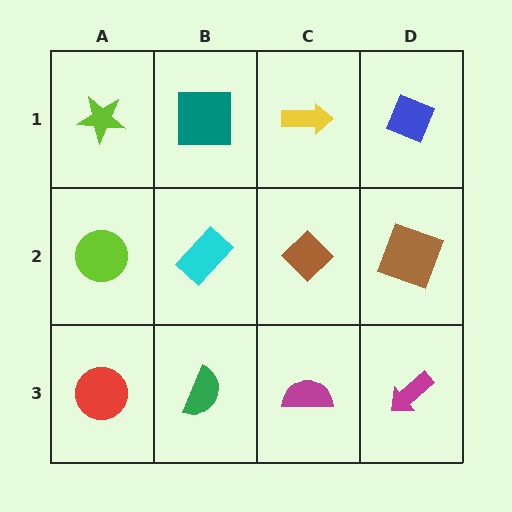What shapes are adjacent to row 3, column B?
A cyan rectangle (row 2, column B), a red circle (row 3, column A), a magenta semicircle (row 3, column C).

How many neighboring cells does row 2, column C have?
4.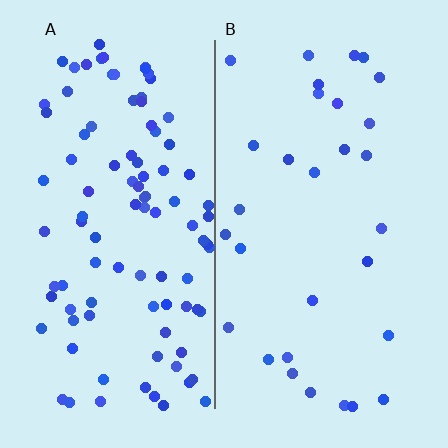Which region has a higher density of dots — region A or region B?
A (the left).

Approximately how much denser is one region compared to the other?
Approximately 3.2× — region A over region B.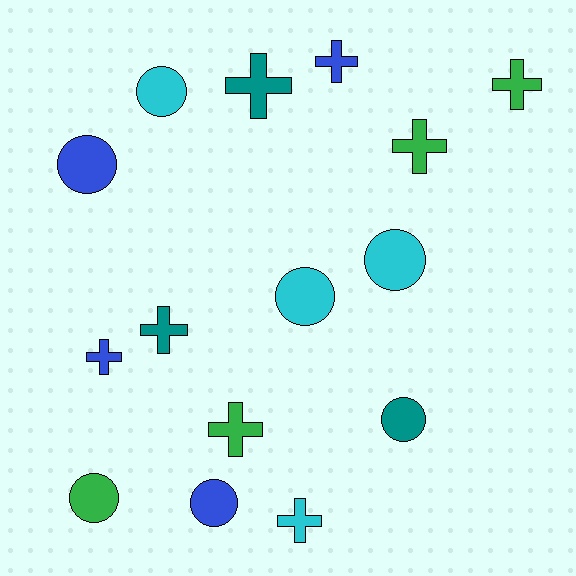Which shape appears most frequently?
Cross, with 8 objects.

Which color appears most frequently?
Blue, with 4 objects.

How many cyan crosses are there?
There is 1 cyan cross.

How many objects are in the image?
There are 15 objects.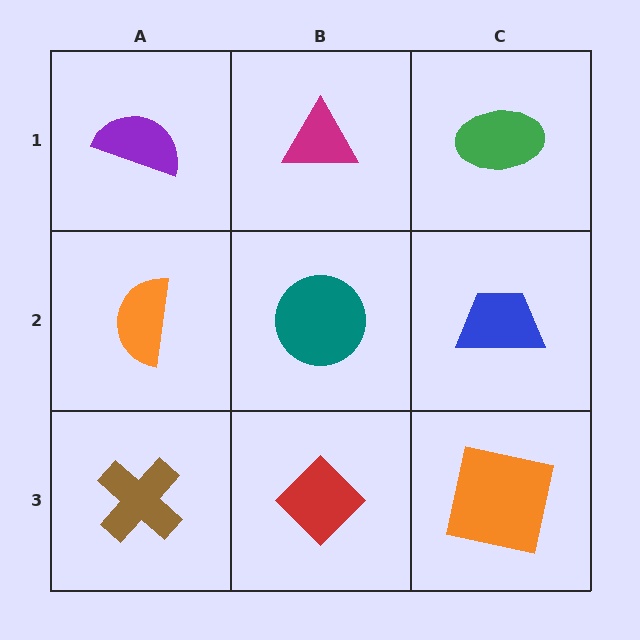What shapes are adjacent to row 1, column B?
A teal circle (row 2, column B), a purple semicircle (row 1, column A), a green ellipse (row 1, column C).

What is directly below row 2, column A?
A brown cross.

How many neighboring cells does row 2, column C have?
3.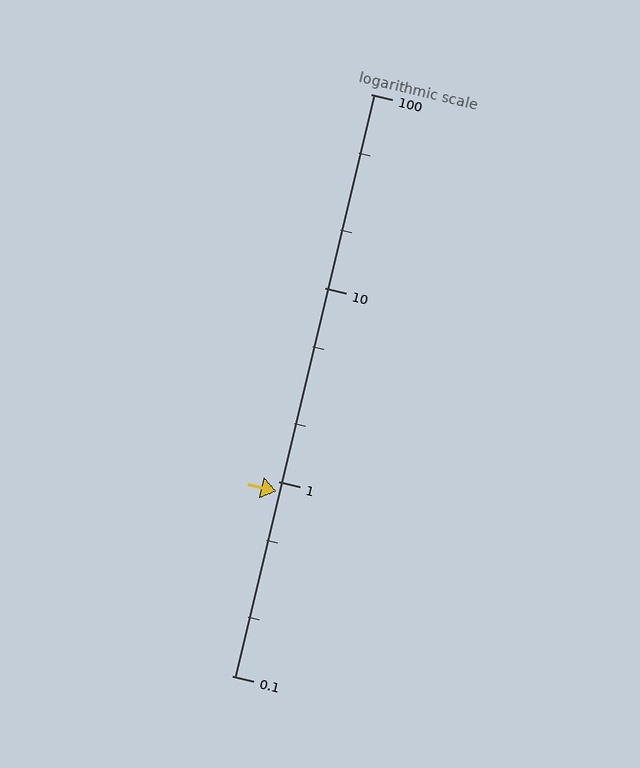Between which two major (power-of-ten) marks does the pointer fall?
The pointer is between 0.1 and 1.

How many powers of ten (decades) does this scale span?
The scale spans 3 decades, from 0.1 to 100.